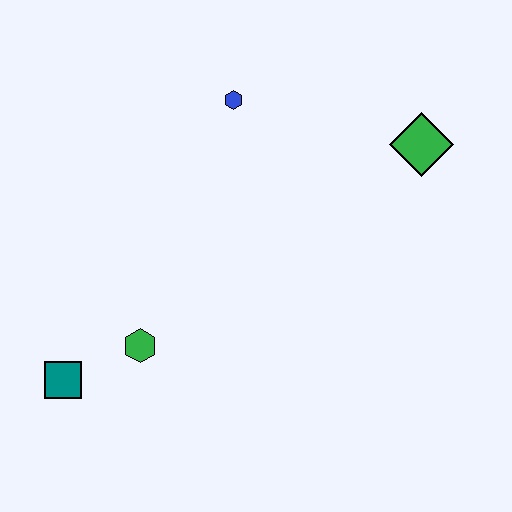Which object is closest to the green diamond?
The blue hexagon is closest to the green diamond.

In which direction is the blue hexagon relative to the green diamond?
The blue hexagon is to the left of the green diamond.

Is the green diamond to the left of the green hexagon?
No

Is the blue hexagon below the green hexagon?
No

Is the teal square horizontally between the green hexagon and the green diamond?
No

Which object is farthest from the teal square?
The green diamond is farthest from the teal square.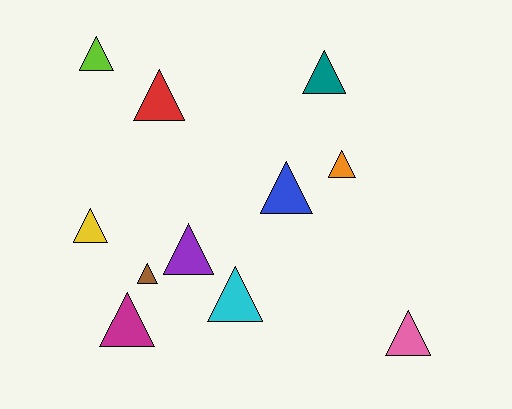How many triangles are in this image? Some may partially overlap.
There are 11 triangles.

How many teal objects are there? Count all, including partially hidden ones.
There is 1 teal object.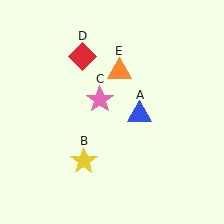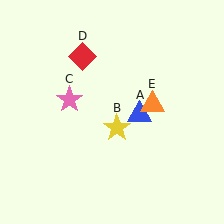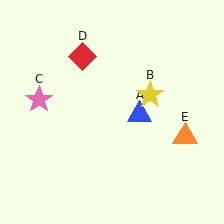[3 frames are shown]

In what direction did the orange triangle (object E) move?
The orange triangle (object E) moved down and to the right.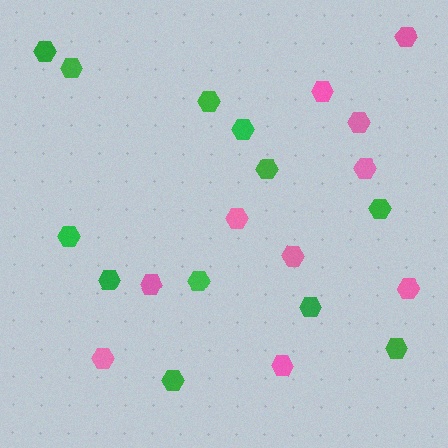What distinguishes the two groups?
There are 2 groups: one group of pink hexagons (10) and one group of green hexagons (12).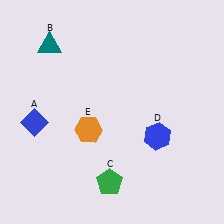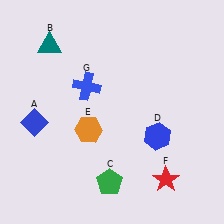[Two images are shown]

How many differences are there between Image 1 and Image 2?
There are 2 differences between the two images.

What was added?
A red star (F), a blue cross (G) were added in Image 2.